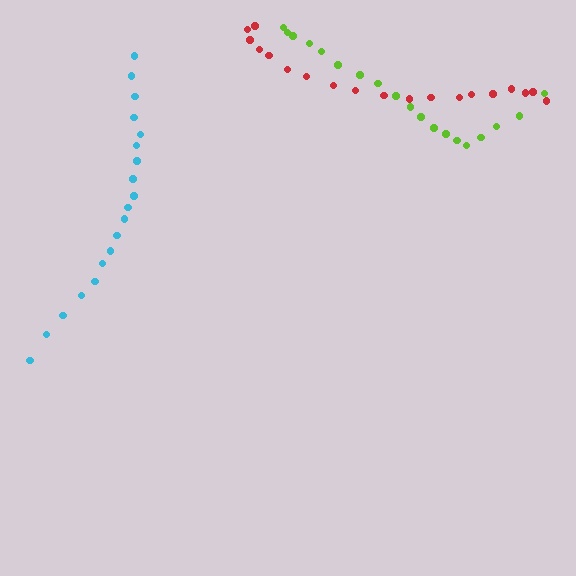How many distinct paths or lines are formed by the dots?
There are 3 distinct paths.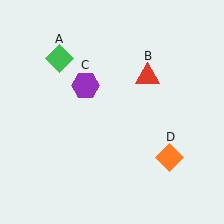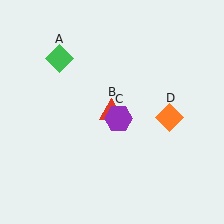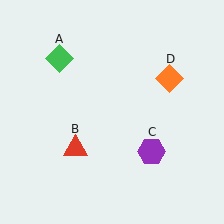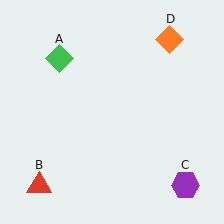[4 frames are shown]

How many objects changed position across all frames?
3 objects changed position: red triangle (object B), purple hexagon (object C), orange diamond (object D).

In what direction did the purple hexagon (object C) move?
The purple hexagon (object C) moved down and to the right.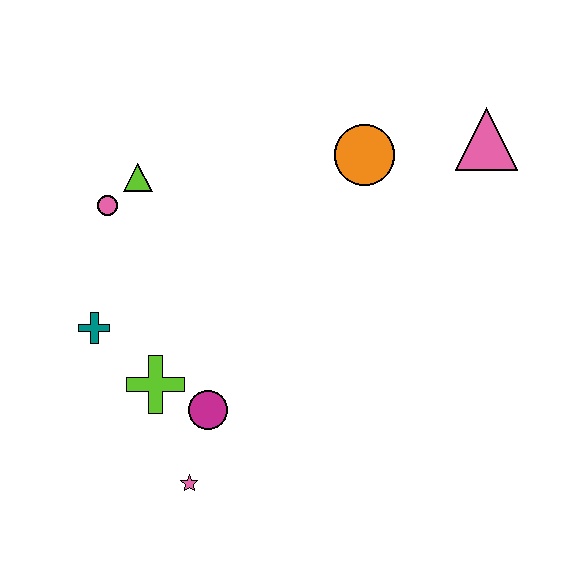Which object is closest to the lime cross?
The magenta circle is closest to the lime cross.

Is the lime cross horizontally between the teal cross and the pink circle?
No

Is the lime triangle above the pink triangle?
No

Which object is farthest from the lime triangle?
The pink triangle is farthest from the lime triangle.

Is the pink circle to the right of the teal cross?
Yes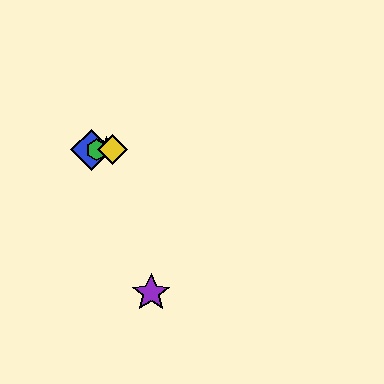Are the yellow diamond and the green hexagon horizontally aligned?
Yes, both are at y≈150.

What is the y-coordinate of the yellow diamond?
The yellow diamond is at y≈150.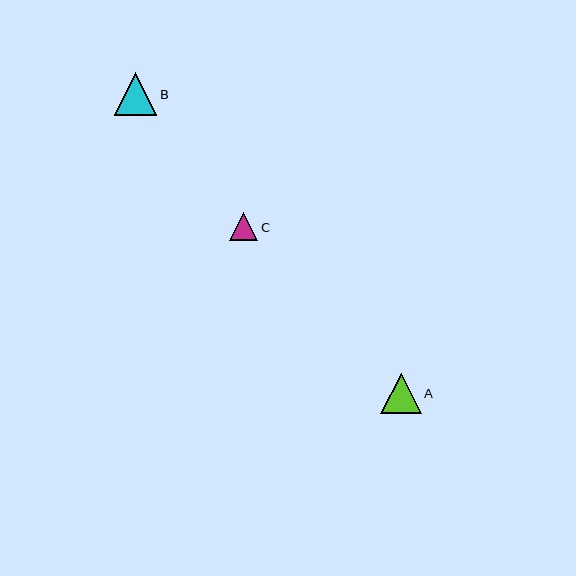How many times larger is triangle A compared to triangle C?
Triangle A is approximately 1.4 times the size of triangle C.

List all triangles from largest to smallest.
From largest to smallest: B, A, C.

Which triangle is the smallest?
Triangle C is the smallest with a size of approximately 28 pixels.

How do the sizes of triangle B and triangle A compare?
Triangle B and triangle A are approximately the same size.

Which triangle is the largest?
Triangle B is the largest with a size of approximately 43 pixels.